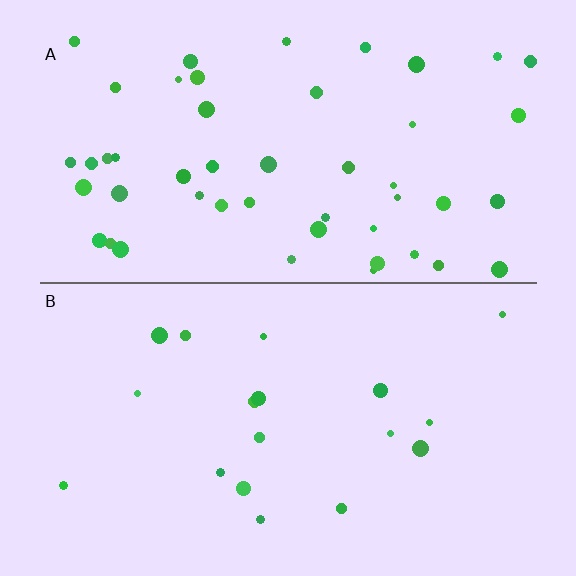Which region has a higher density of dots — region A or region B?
A (the top).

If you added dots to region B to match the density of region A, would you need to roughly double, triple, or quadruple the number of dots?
Approximately triple.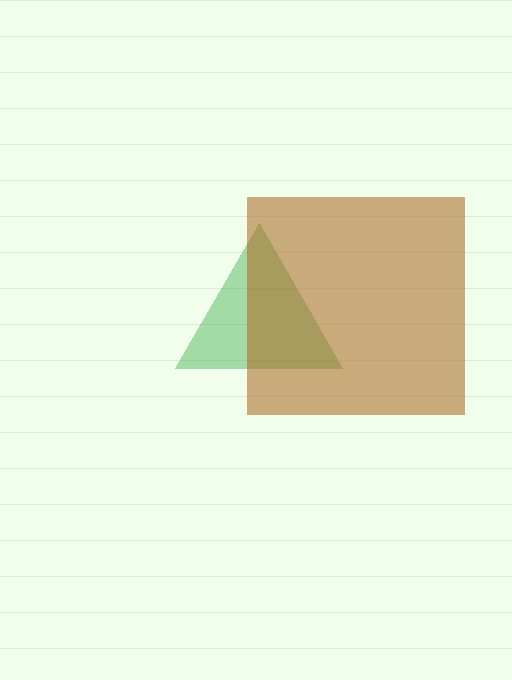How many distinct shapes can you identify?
There are 2 distinct shapes: a green triangle, a brown square.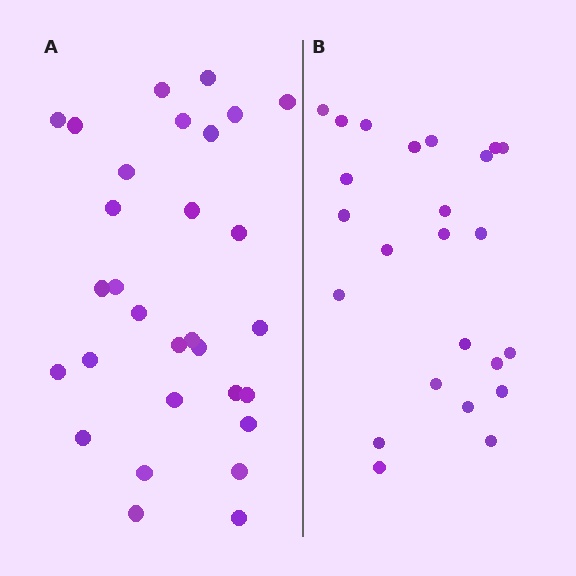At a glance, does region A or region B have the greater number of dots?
Region A (the left region) has more dots.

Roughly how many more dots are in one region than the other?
Region A has about 6 more dots than region B.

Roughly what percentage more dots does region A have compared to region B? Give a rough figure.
About 25% more.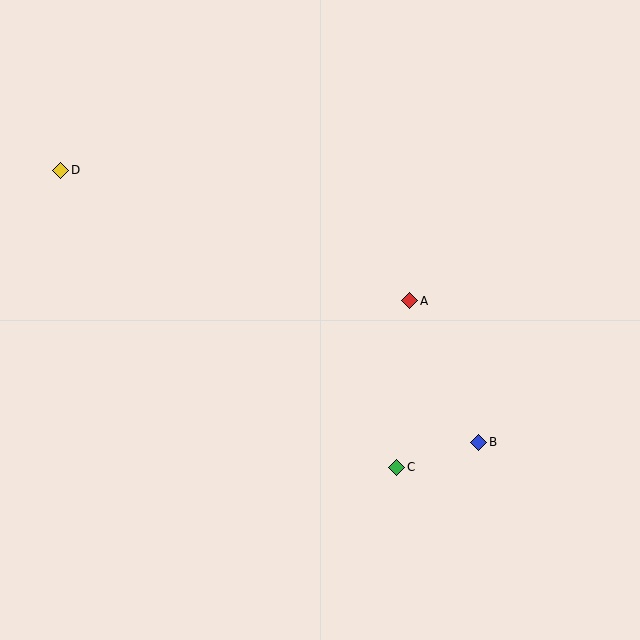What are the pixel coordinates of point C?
Point C is at (397, 467).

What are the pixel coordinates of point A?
Point A is at (410, 301).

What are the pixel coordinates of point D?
Point D is at (61, 170).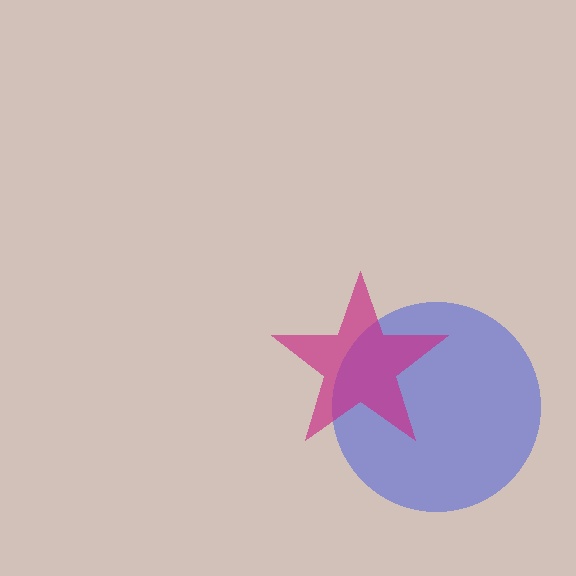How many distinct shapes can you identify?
There are 2 distinct shapes: a blue circle, a magenta star.